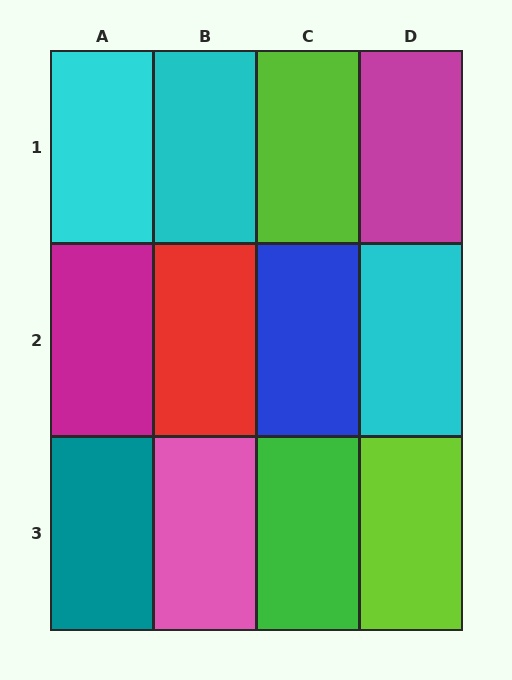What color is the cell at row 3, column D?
Lime.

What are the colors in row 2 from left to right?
Magenta, red, blue, cyan.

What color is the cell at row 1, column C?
Lime.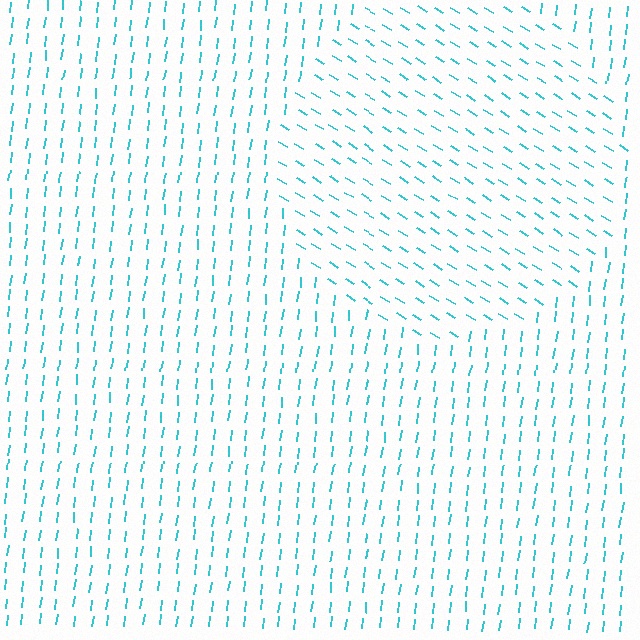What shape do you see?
I see a circle.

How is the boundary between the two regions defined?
The boundary is defined purely by a change in line orientation (approximately 66 degrees difference). All lines are the same color and thickness.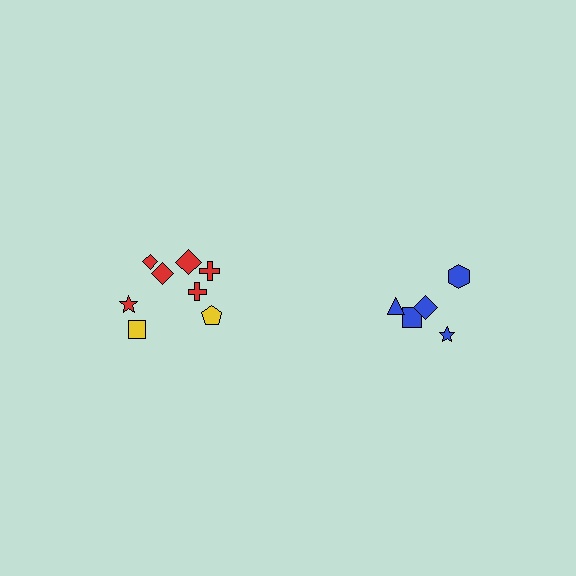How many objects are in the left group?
There are 8 objects.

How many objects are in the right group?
There are 5 objects.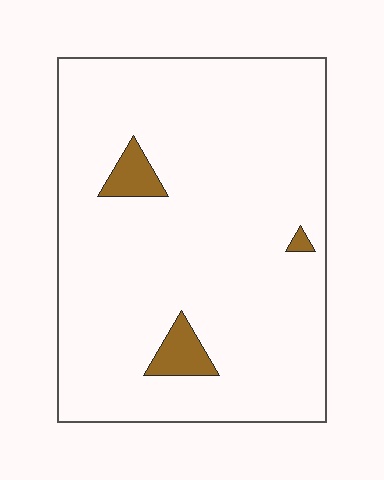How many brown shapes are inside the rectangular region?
3.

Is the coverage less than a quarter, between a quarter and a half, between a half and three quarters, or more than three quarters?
Less than a quarter.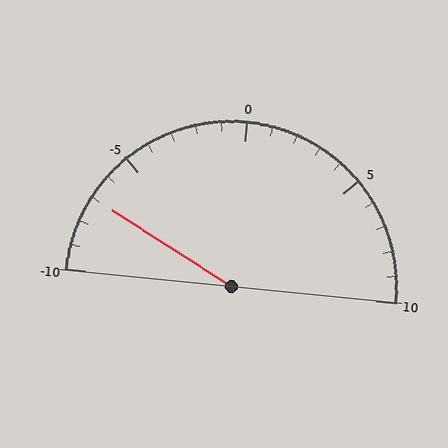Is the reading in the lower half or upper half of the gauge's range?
The reading is in the lower half of the range (-10 to 10).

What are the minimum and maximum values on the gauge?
The gauge ranges from -10 to 10.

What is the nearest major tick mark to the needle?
The nearest major tick mark is -5.